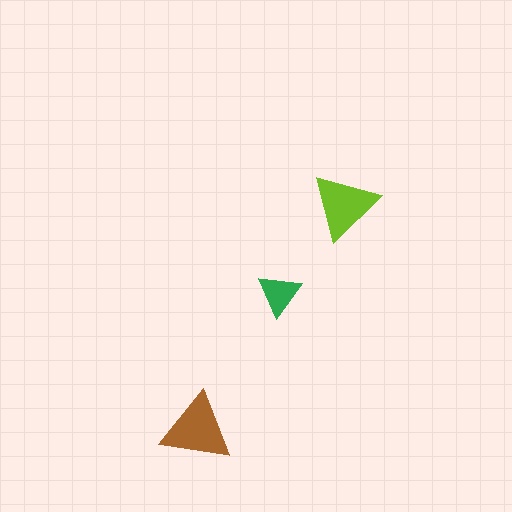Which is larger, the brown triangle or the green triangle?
The brown one.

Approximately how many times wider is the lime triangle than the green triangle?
About 1.5 times wider.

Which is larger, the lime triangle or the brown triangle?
The brown one.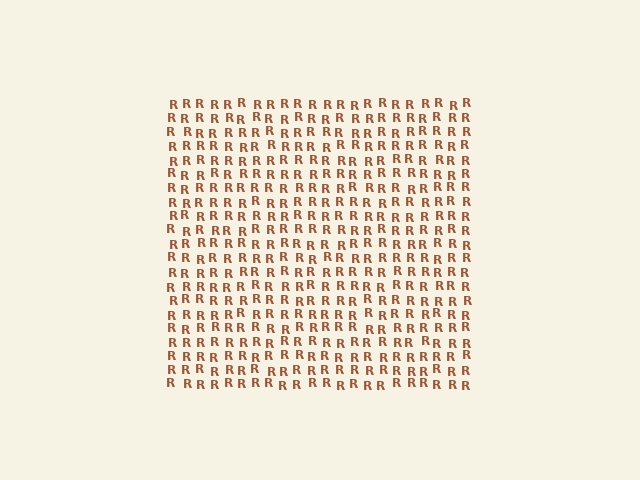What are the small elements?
The small elements are letter R's.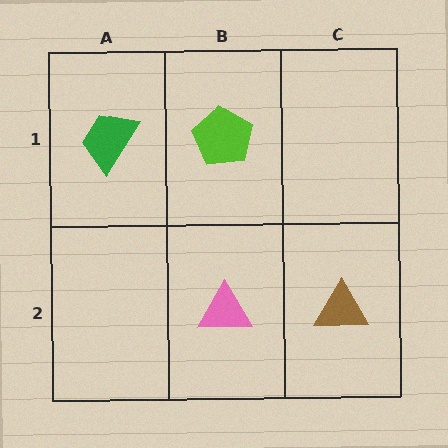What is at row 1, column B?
A lime pentagon.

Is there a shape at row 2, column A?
No, that cell is empty.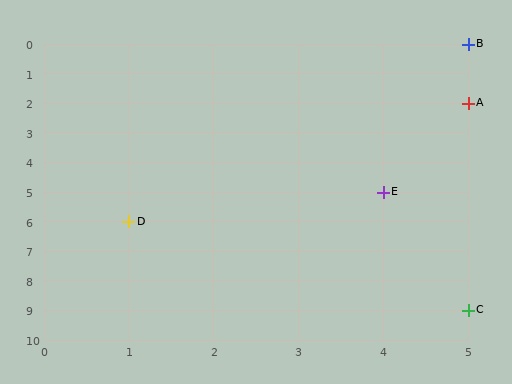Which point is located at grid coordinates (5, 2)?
Point A is at (5, 2).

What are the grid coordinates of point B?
Point B is at grid coordinates (5, 0).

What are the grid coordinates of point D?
Point D is at grid coordinates (1, 6).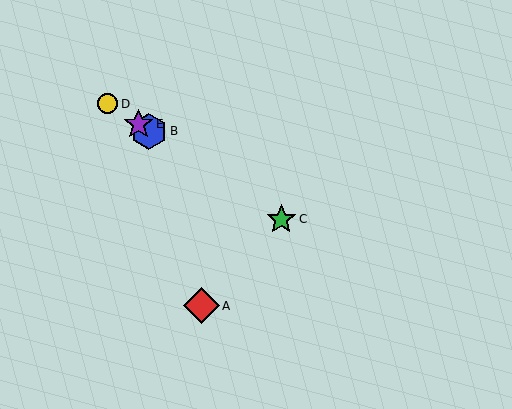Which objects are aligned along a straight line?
Objects B, C, D, E are aligned along a straight line.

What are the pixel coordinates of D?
Object D is at (107, 104).